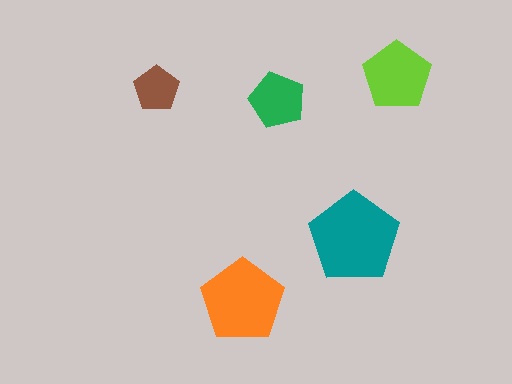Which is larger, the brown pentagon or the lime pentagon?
The lime one.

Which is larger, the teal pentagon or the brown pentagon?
The teal one.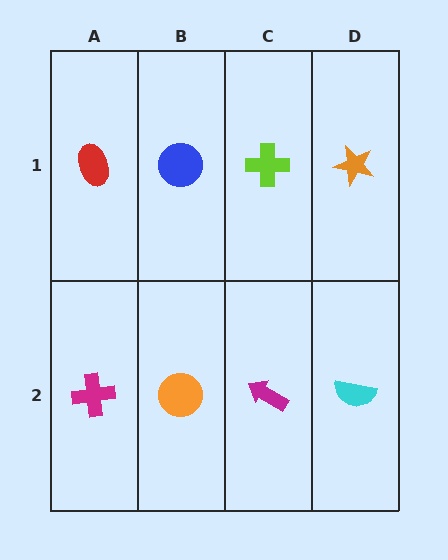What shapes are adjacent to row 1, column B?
An orange circle (row 2, column B), a red ellipse (row 1, column A), a lime cross (row 1, column C).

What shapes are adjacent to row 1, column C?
A magenta arrow (row 2, column C), a blue circle (row 1, column B), an orange star (row 1, column D).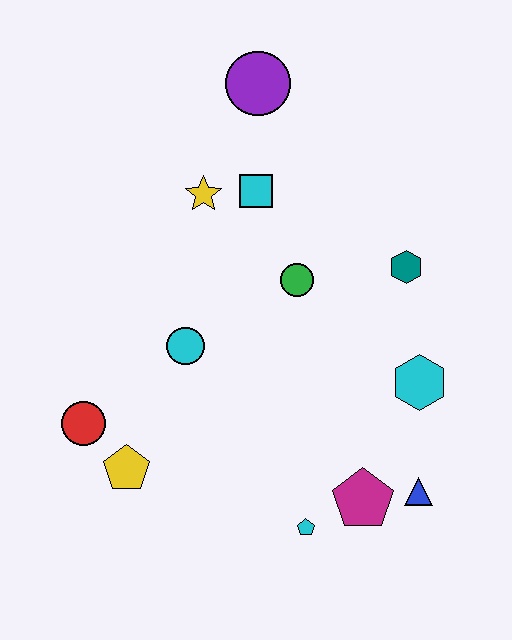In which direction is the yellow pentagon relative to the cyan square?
The yellow pentagon is below the cyan square.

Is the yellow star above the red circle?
Yes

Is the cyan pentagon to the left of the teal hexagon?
Yes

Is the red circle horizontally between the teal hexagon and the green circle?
No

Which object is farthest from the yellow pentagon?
The purple circle is farthest from the yellow pentagon.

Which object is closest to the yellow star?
The cyan square is closest to the yellow star.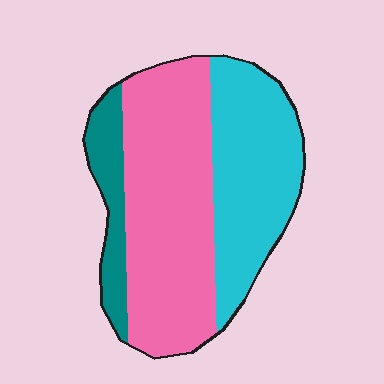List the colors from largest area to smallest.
From largest to smallest: pink, cyan, teal.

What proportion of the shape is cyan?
Cyan takes up about three eighths (3/8) of the shape.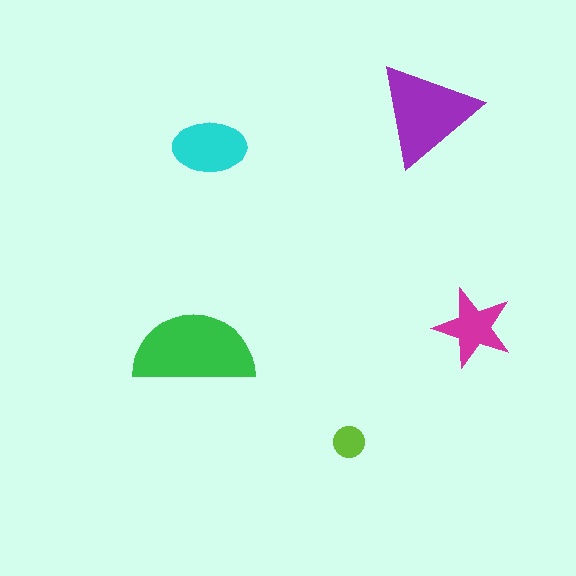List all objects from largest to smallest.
The green semicircle, the purple triangle, the cyan ellipse, the magenta star, the lime circle.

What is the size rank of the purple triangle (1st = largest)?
2nd.